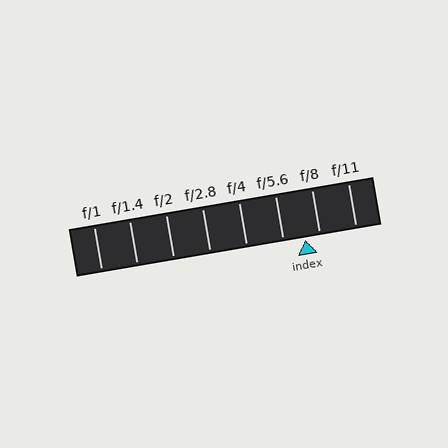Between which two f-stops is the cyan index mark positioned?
The index mark is between f/5.6 and f/8.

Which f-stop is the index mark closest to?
The index mark is closest to f/8.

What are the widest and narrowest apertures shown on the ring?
The widest aperture shown is f/1 and the narrowest is f/11.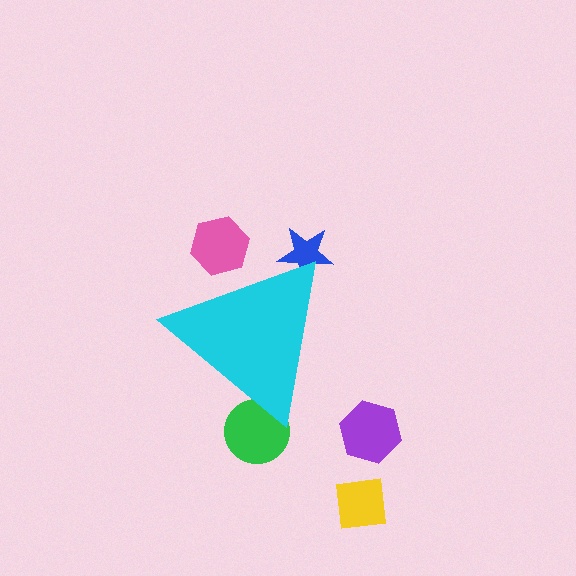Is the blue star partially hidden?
Yes, the blue star is partially hidden behind the cyan triangle.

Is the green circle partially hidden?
Yes, the green circle is partially hidden behind the cyan triangle.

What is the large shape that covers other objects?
A cyan triangle.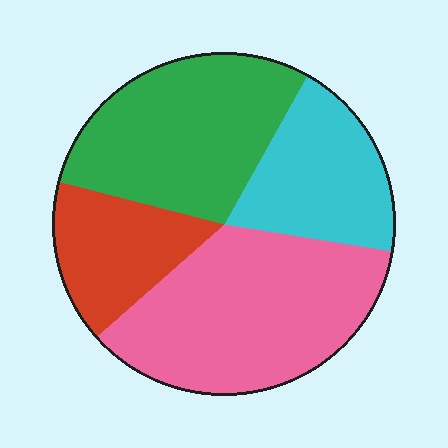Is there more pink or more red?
Pink.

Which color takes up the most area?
Pink, at roughly 35%.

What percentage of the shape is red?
Red covers 16% of the shape.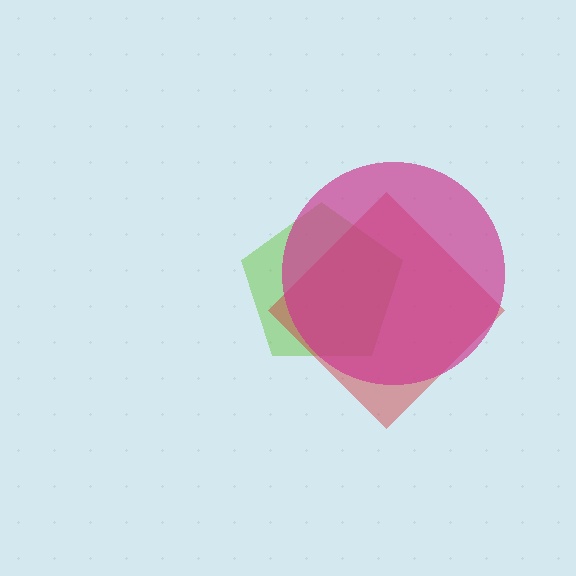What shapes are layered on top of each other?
The layered shapes are: a lime pentagon, a red diamond, a magenta circle.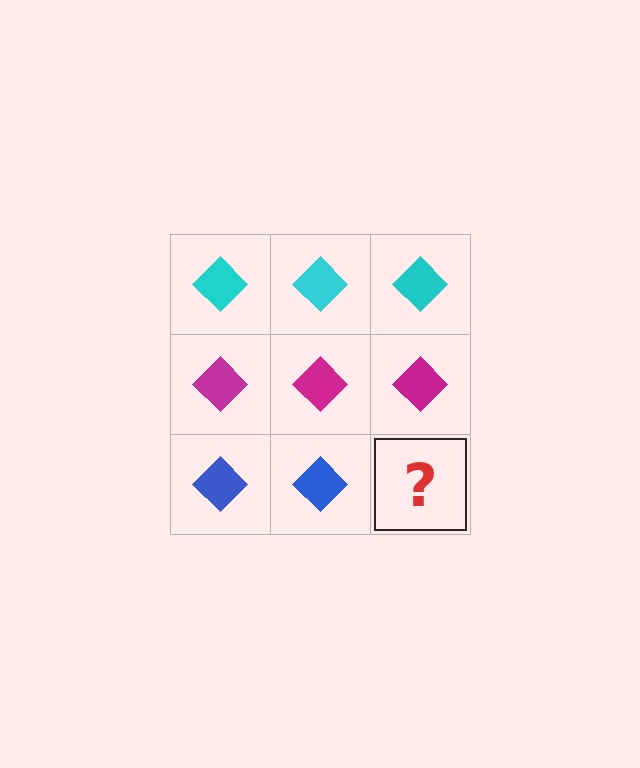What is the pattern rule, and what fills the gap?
The rule is that each row has a consistent color. The gap should be filled with a blue diamond.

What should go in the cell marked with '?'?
The missing cell should contain a blue diamond.